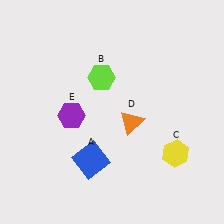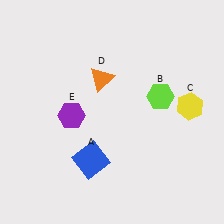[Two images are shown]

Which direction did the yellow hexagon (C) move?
The yellow hexagon (C) moved up.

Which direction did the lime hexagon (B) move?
The lime hexagon (B) moved right.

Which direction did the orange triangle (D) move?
The orange triangle (D) moved up.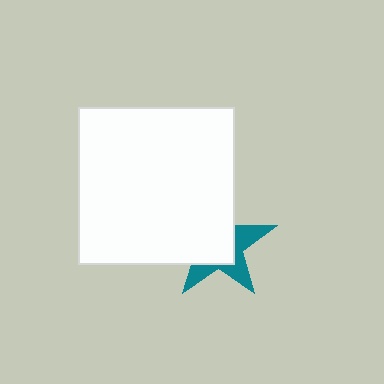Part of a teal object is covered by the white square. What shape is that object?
It is a star.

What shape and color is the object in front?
The object in front is a white square.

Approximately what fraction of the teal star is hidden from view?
Roughly 62% of the teal star is hidden behind the white square.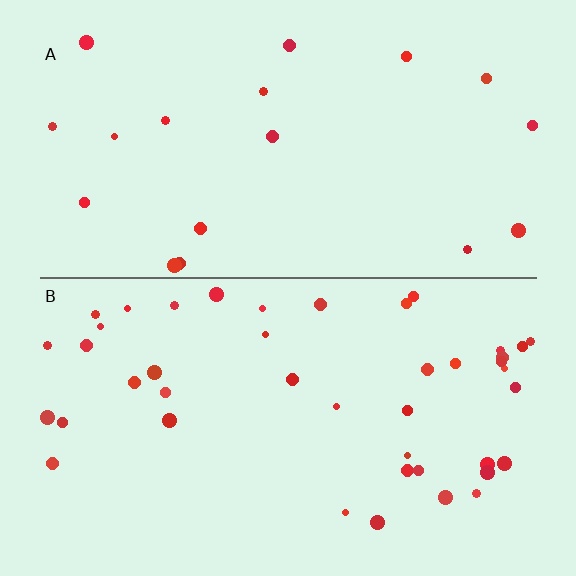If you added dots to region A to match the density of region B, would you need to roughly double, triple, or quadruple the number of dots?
Approximately double.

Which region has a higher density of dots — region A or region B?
B (the bottom).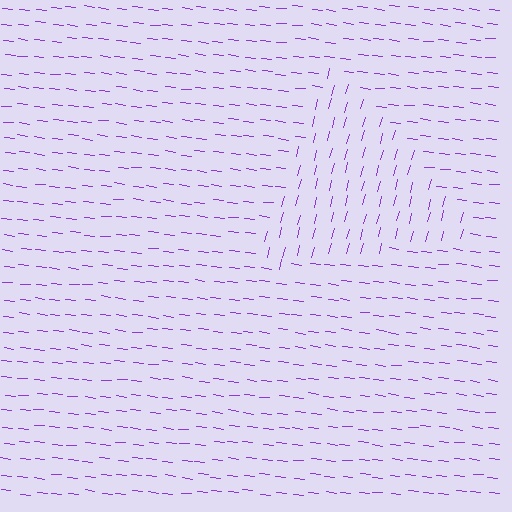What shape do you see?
I see a triangle.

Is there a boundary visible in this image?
Yes, there is a texture boundary formed by a change in line orientation.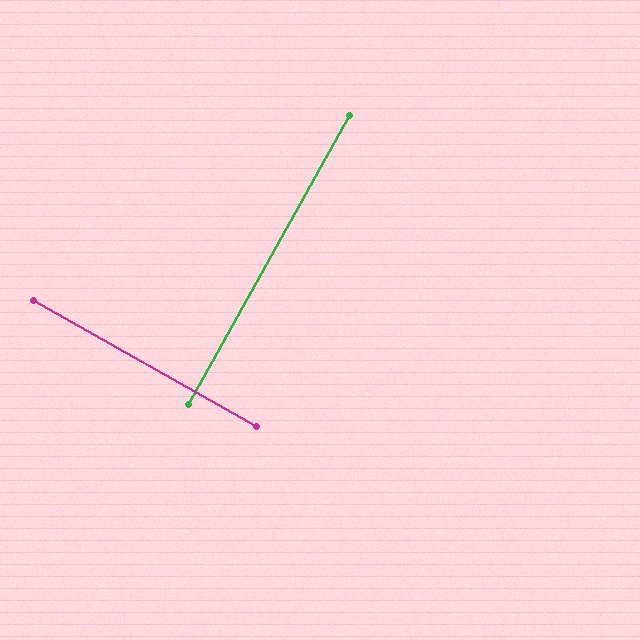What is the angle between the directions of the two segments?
Approximately 90 degrees.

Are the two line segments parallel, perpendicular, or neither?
Perpendicular — they meet at approximately 90°.